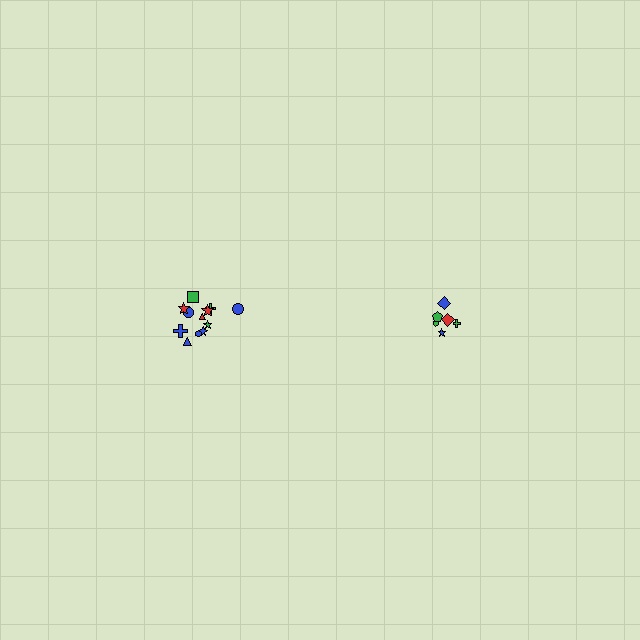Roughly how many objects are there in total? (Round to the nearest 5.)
Roughly 20 objects in total.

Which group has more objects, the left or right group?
The left group.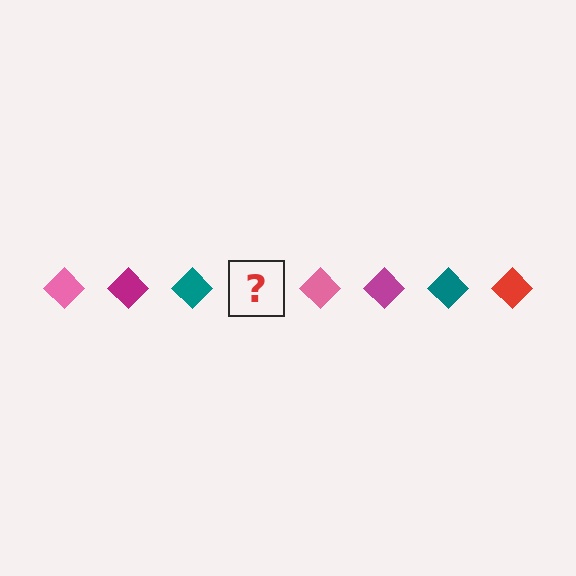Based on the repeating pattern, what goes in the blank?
The blank should be a red diamond.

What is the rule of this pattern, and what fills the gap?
The rule is that the pattern cycles through pink, magenta, teal, red diamonds. The gap should be filled with a red diamond.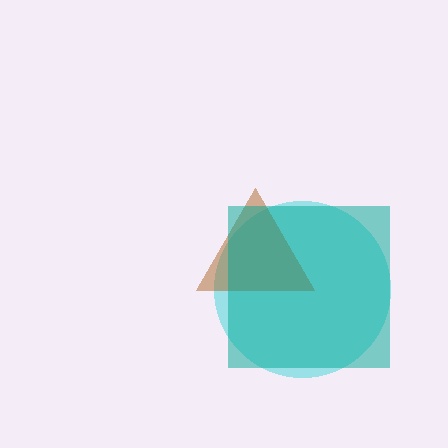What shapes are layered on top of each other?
The layered shapes are: a cyan circle, a brown triangle, a teal square.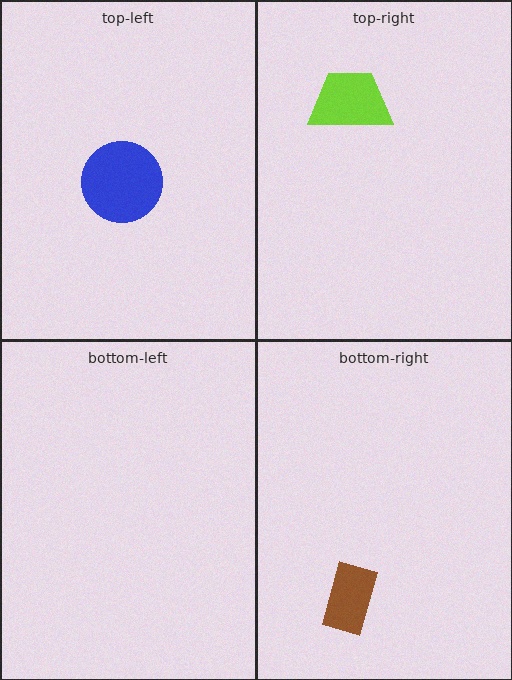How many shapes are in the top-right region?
1.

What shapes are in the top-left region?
The blue circle.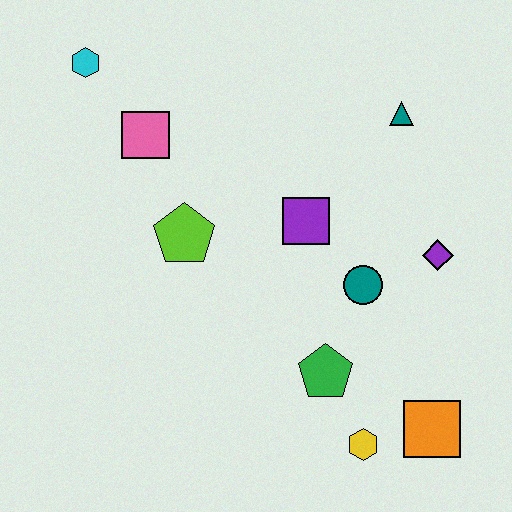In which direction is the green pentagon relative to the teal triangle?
The green pentagon is below the teal triangle.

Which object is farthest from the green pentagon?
The cyan hexagon is farthest from the green pentagon.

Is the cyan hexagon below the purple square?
No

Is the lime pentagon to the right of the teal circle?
No